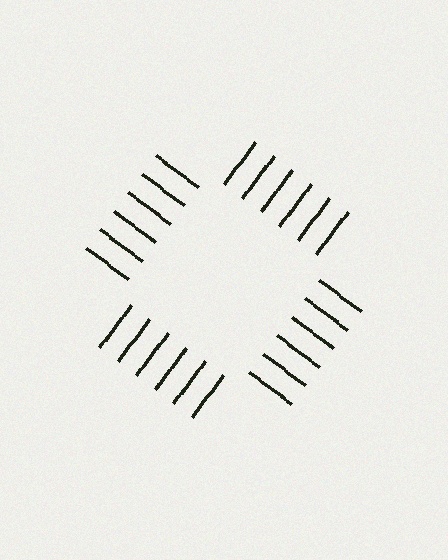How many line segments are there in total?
24 — 6 along each of the 4 edges.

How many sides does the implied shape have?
4 sides — the line-ends trace a square.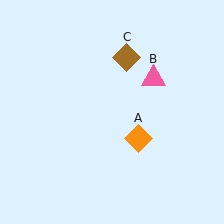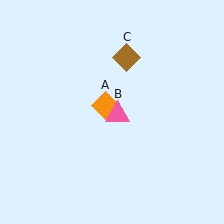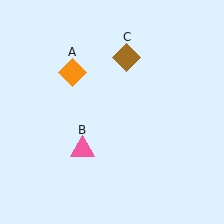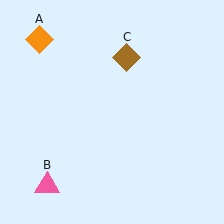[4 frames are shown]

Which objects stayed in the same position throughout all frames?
Brown diamond (object C) remained stationary.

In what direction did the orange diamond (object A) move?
The orange diamond (object A) moved up and to the left.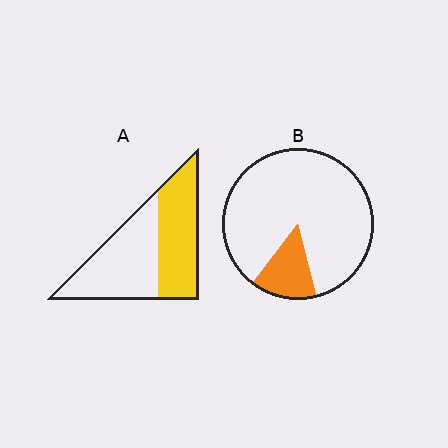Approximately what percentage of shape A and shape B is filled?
A is approximately 45% and B is approximately 15%.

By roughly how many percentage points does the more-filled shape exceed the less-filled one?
By roughly 30 percentage points (A over B).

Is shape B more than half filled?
No.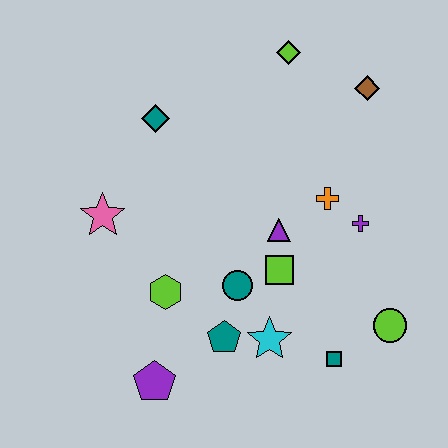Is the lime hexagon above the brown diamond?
No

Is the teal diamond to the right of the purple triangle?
No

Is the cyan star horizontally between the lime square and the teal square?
No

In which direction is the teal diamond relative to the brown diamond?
The teal diamond is to the left of the brown diamond.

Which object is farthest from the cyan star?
The lime diamond is farthest from the cyan star.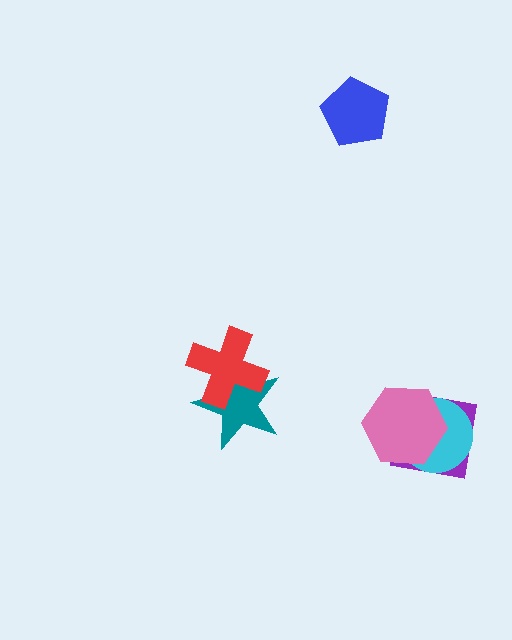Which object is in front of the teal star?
The red cross is in front of the teal star.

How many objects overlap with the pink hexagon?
2 objects overlap with the pink hexagon.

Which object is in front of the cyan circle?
The pink hexagon is in front of the cyan circle.